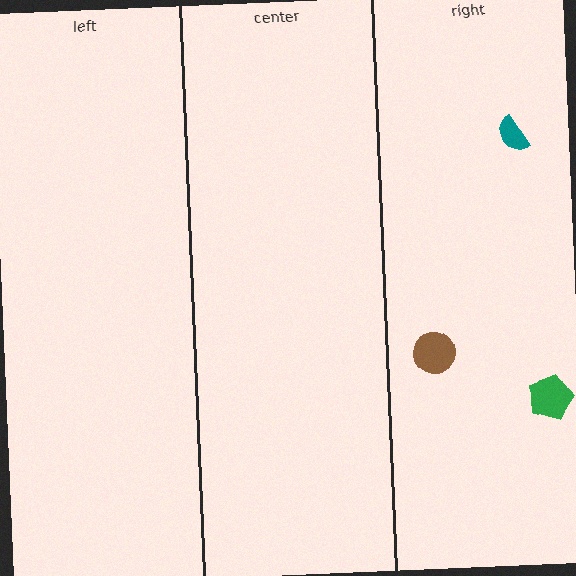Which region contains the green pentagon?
The right region.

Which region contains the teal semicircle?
The right region.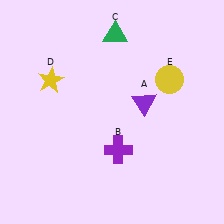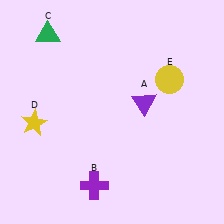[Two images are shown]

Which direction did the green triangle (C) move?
The green triangle (C) moved left.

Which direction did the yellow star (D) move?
The yellow star (D) moved down.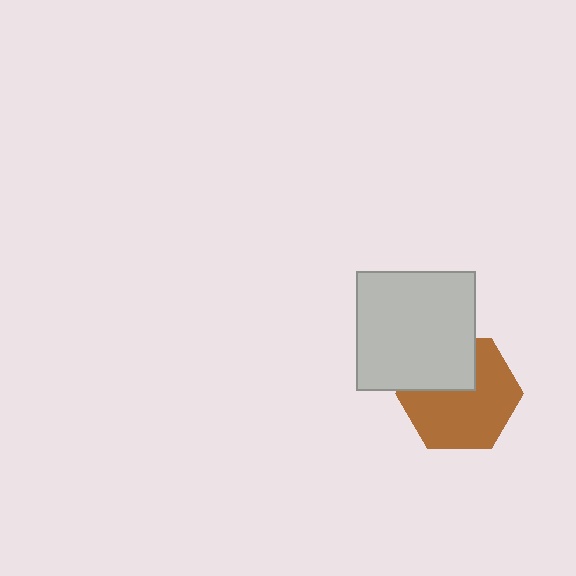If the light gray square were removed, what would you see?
You would see the complete brown hexagon.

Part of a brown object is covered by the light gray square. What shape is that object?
It is a hexagon.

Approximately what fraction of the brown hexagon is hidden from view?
Roughly 32% of the brown hexagon is hidden behind the light gray square.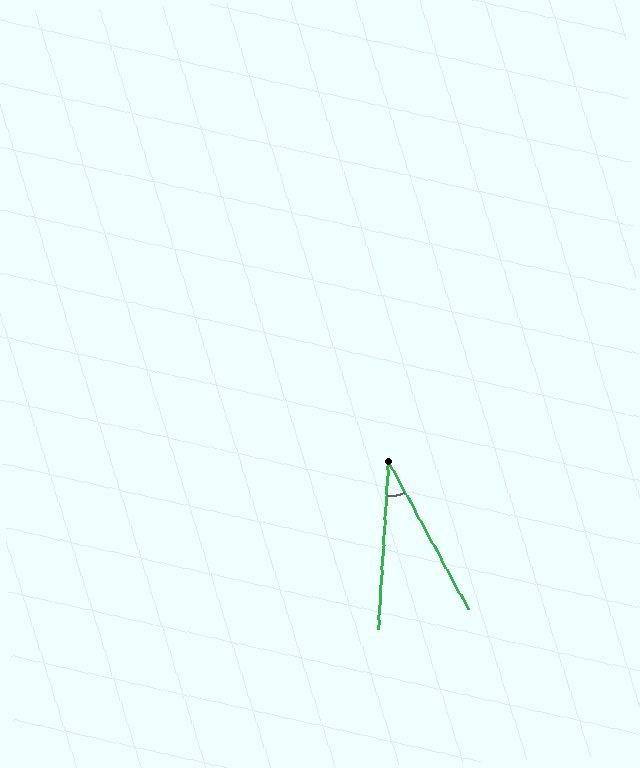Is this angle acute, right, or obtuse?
It is acute.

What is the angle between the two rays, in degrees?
Approximately 32 degrees.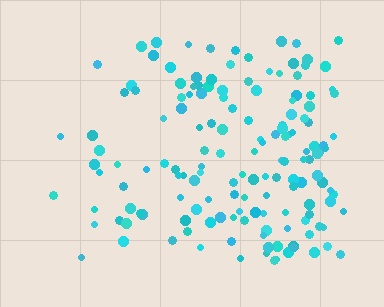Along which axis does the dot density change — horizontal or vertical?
Horizontal.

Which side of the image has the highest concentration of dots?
The right.